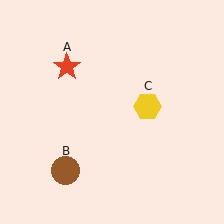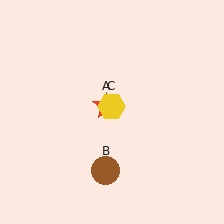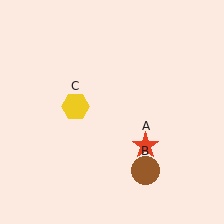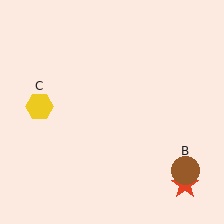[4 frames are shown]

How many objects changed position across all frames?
3 objects changed position: red star (object A), brown circle (object B), yellow hexagon (object C).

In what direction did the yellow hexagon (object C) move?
The yellow hexagon (object C) moved left.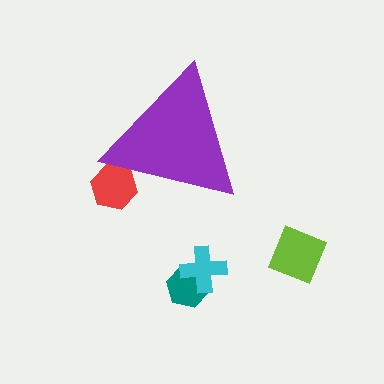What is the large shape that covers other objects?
A purple triangle.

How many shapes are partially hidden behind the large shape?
1 shape is partially hidden.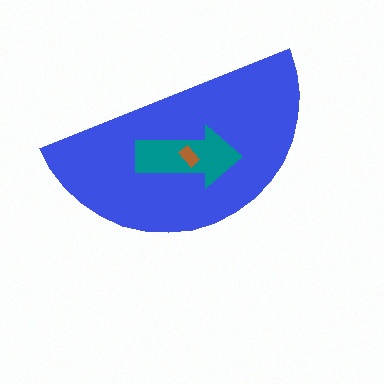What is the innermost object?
The brown rectangle.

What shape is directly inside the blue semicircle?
The teal arrow.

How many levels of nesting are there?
3.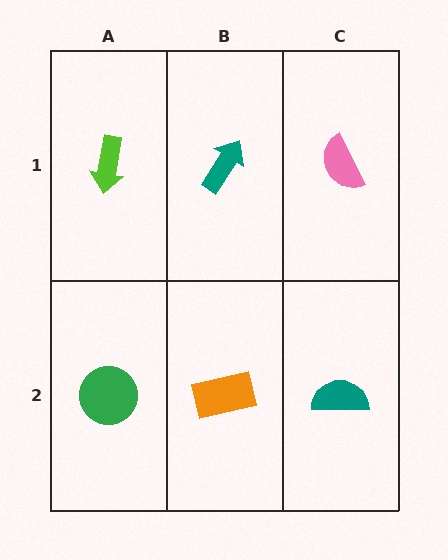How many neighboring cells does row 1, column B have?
3.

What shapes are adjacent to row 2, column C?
A pink semicircle (row 1, column C), an orange rectangle (row 2, column B).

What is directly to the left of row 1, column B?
A lime arrow.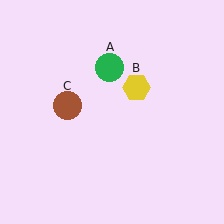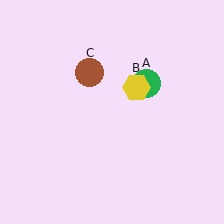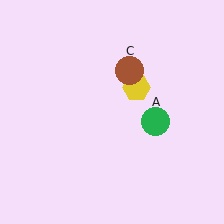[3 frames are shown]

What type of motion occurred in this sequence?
The green circle (object A), brown circle (object C) rotated clockwise around the center of the scene.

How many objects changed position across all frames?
2 objects changed position: green circle (object A), brown circle (object C).